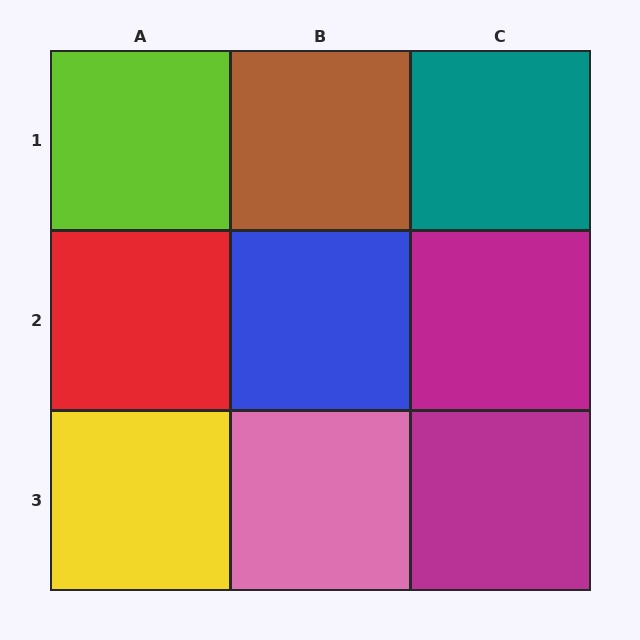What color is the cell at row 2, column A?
Red.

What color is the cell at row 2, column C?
Magenta.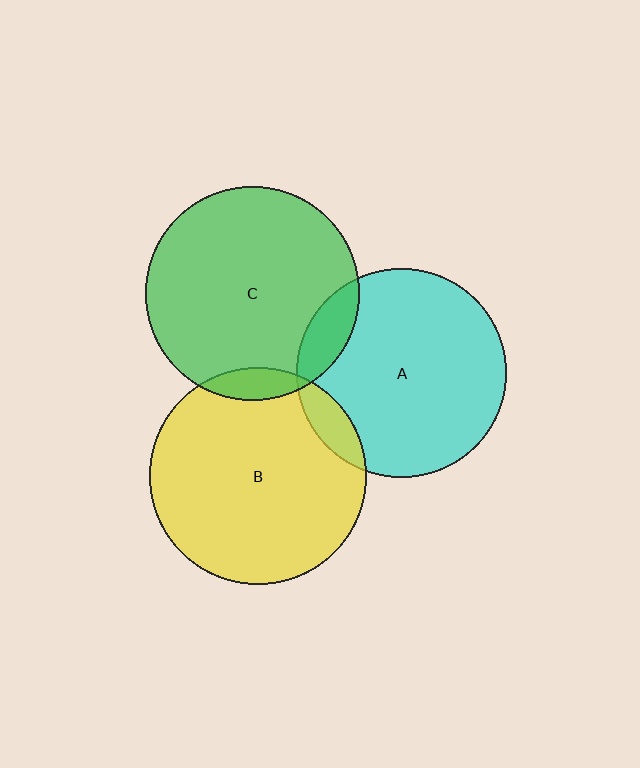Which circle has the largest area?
Circle B (yellow).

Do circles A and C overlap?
Yes.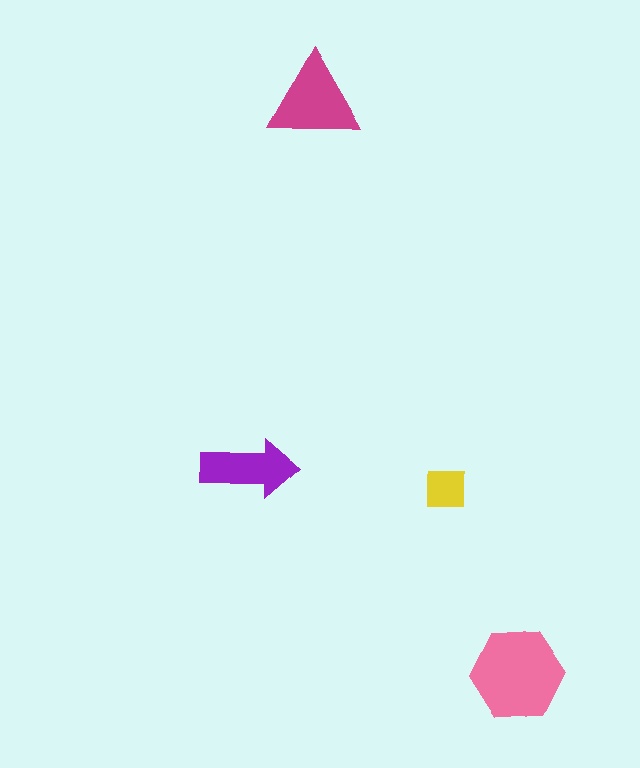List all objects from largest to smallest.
The pink hexagon, the magenta triangle, the purple arrow, the yellow square.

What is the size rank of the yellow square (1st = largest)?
4th.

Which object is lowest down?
The pink hexagon is bottommost.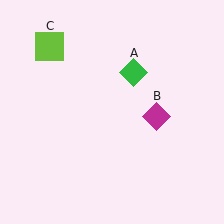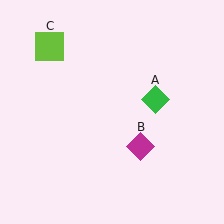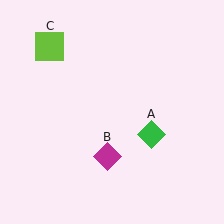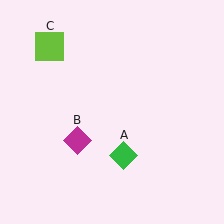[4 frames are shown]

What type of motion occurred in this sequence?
The green diamond (object A), magenta diamond (object B) rotated clockwise around the center of the scene.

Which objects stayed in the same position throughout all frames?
Lime square (object C) remained stationary.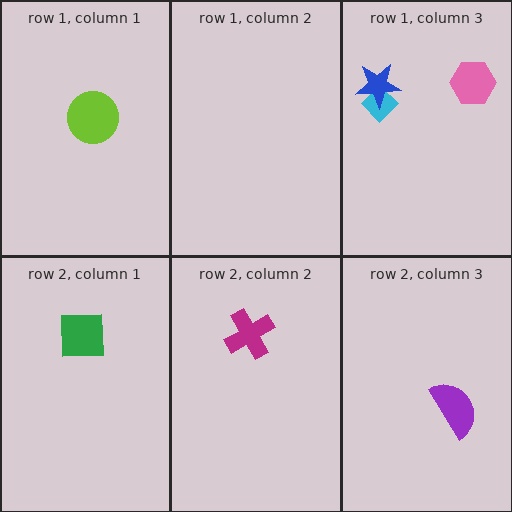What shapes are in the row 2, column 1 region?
The green square.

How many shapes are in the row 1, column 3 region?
3.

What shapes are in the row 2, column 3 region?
The purple semicircle.